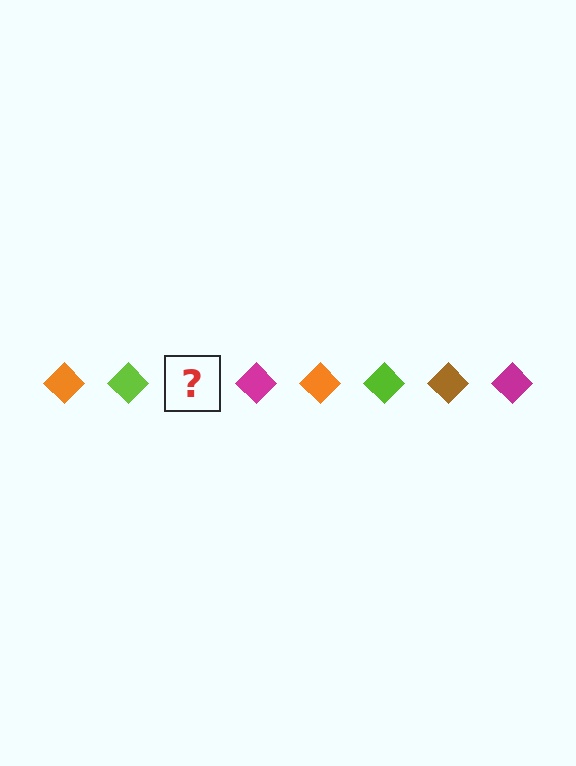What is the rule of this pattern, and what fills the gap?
The rule is that the pattern cycles through orange, lime, brown, magenta diamonds. The gap should be filled with a brown diamond.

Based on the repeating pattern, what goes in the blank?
The blank should be a brown diamond.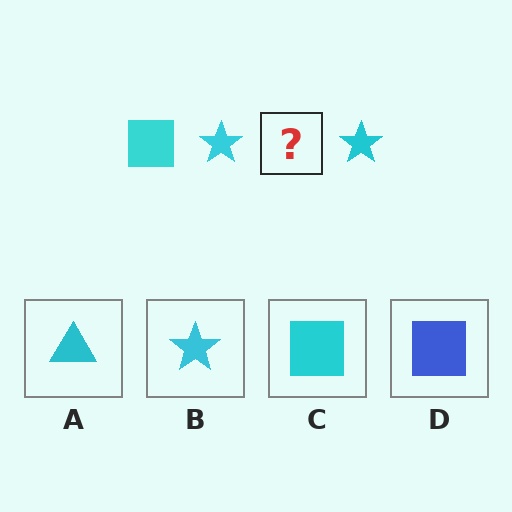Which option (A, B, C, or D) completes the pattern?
C.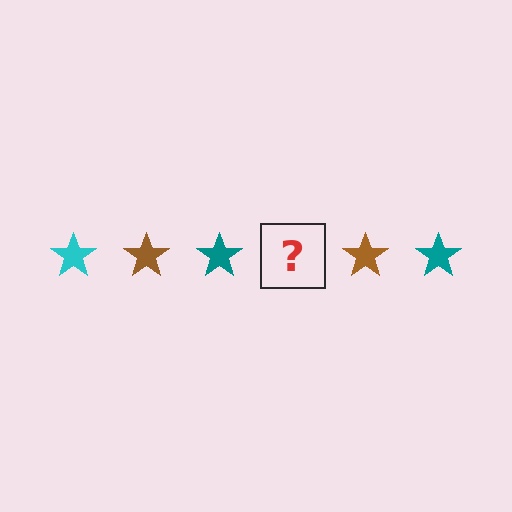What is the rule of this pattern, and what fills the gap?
The rule is that the pattern cycles through cyan, brown, teal stars. The gap should be filled with a cyan star.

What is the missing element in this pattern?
The missing element is a cyan star.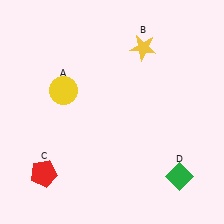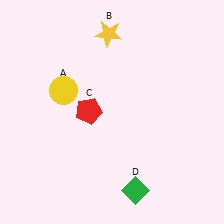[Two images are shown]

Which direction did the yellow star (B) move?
The yellow star (B) moved left.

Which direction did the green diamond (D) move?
The green diamond (D) moved left.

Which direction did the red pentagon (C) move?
The red pentagon (C) moved up.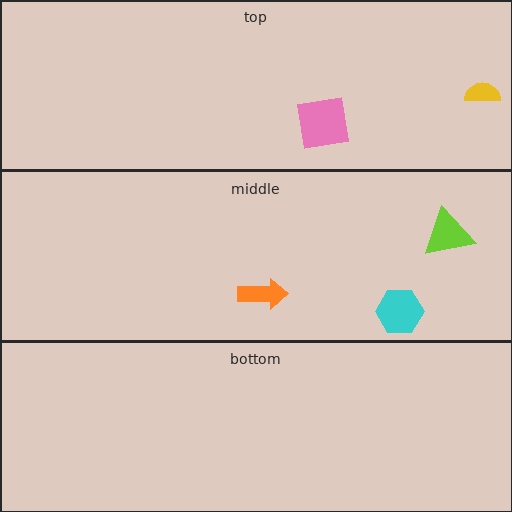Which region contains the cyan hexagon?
The middle region.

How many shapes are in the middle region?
3.